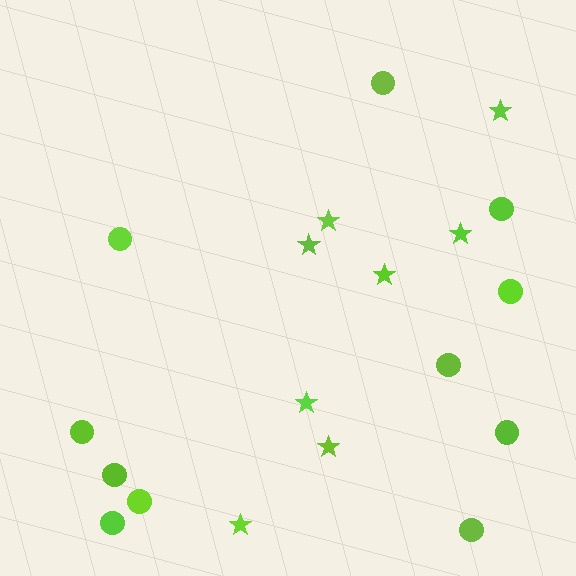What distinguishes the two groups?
There are 2 groups: one group of stars (8) and one group of circles (11).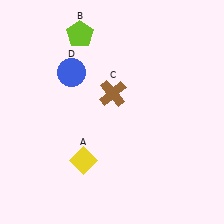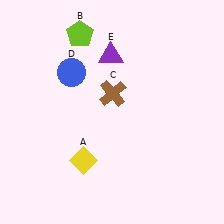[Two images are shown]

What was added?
A purple triangle (E) was added in Image 2.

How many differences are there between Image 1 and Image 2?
There is 1 difference between the two images.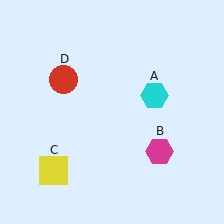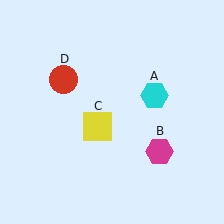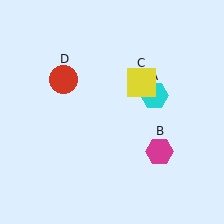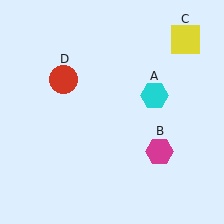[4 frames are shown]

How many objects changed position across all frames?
1 object changed position: yellow square (object C).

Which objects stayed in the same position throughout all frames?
Cyan hexagon (object A) and magenta hexagon (object B) and red circle (object D) remained stationary.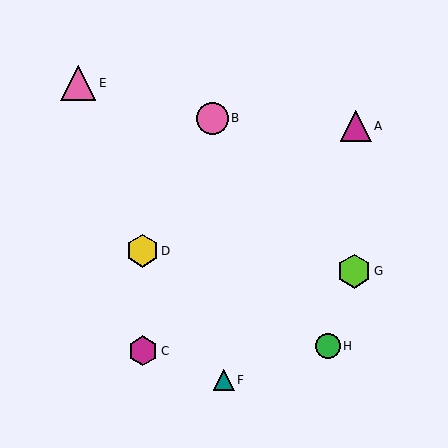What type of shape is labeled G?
Shape G is a lime hexagon.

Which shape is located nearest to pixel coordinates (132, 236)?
The yellow hexagon (labeled D) at (142, 251) is nearest to that location.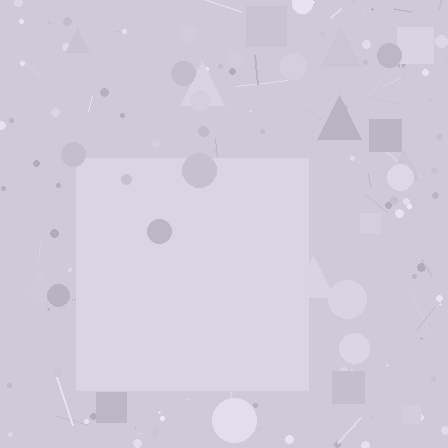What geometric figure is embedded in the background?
A square is embedded in the background.